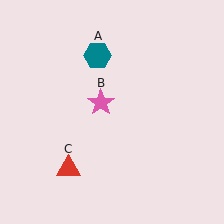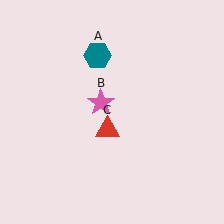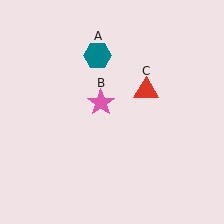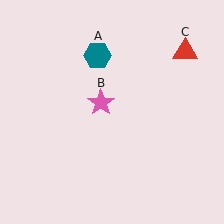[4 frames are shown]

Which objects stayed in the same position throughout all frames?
Teal hexagon (object A) and pink star (object B) remained stationary.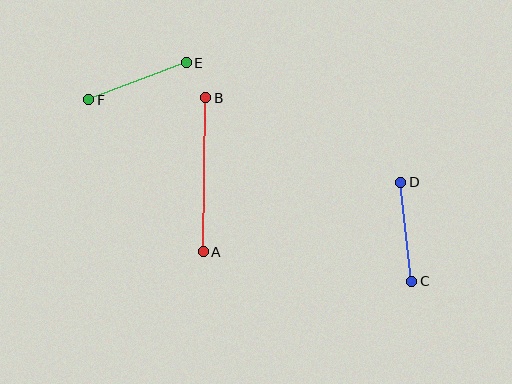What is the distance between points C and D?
The distance is approximately 99 pixels.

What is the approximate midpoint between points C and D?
The midpoint is at approximately (406, 232) pixels.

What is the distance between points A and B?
The distance is approximately 154 pixels.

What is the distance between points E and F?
The distance is approximately 104 pixels.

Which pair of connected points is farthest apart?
Points A and B are farthest apart.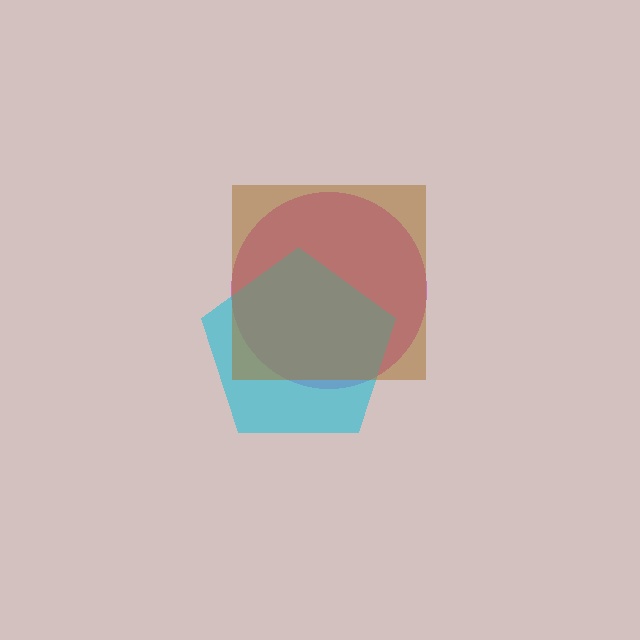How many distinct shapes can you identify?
There are 3 distinct shapes: a magenta circle, a cyan pentagon, a brown square.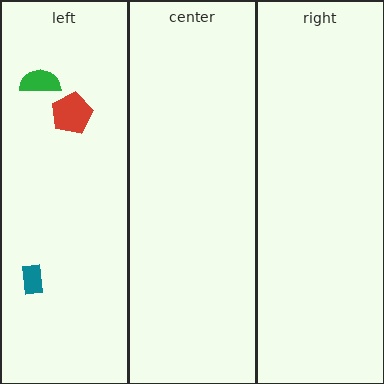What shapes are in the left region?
The teal rectangle, the green semicircle, the red pentagon.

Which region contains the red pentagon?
The left region.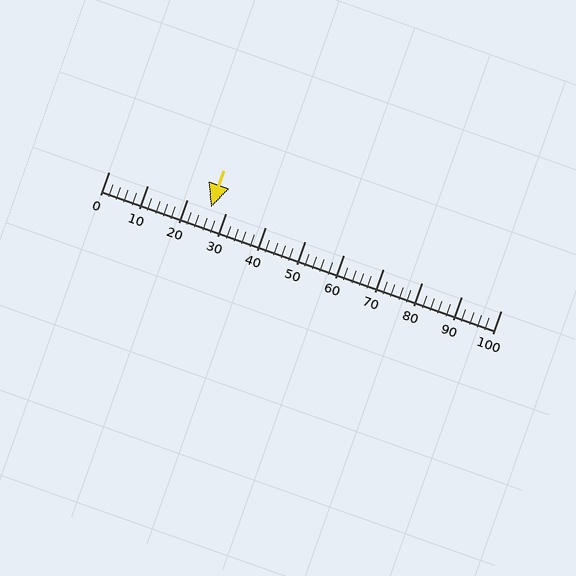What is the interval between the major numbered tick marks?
The major tick marks are spaced 10 units apart.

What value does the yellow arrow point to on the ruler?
The yellow arrow points to approximately 26.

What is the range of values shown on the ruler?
The ruler shows values from 0 to 100.